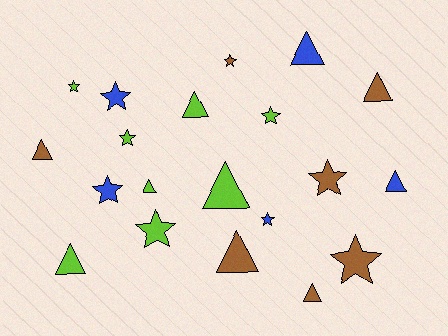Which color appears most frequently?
Lime, with 8 objects.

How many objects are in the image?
There are 20 objects.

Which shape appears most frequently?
Star, with 10 objects.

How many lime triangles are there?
There are 4 lime triangles.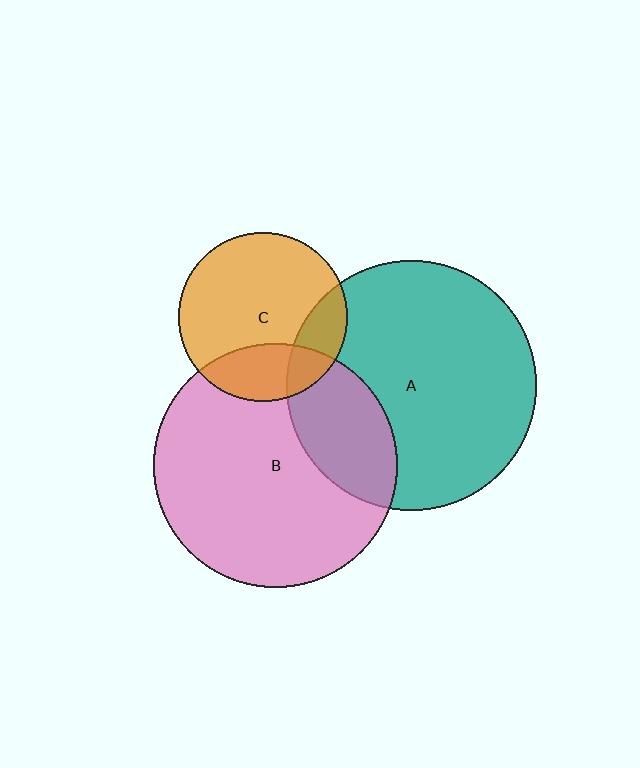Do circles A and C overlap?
Yes.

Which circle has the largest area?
Circle A (teal).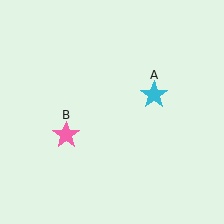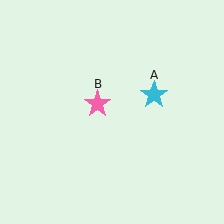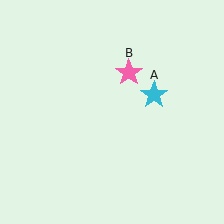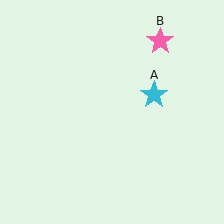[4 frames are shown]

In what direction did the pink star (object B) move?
The pink star (object B) moved up and to the right.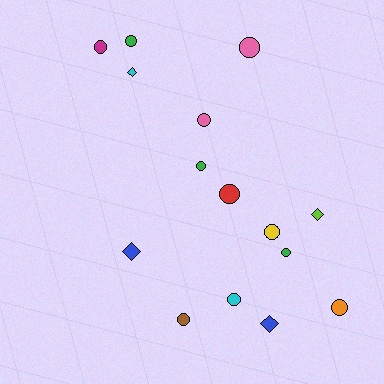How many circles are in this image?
There are 11 circles.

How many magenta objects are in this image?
There is 1 magenta object.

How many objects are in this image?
There are 15 objects.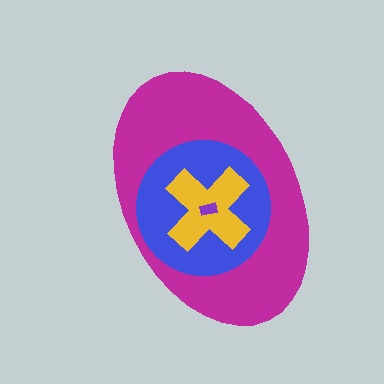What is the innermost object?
The purple rectangle.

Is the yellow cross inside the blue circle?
Yes.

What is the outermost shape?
The magenta ellipse.